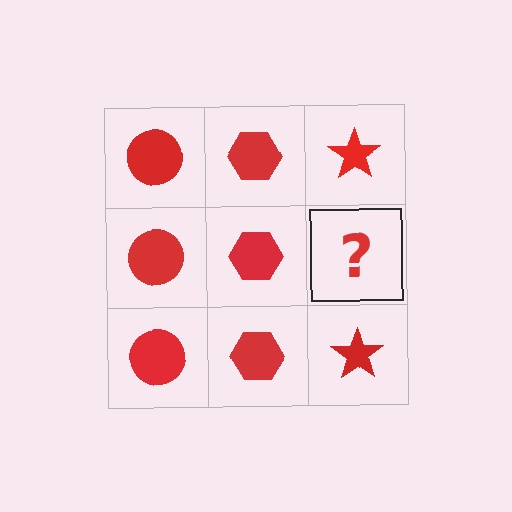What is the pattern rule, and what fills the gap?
The rule is that each column has a consistent shape. The gap should be filled with a red star.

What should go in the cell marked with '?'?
The missing cell should contain a red star.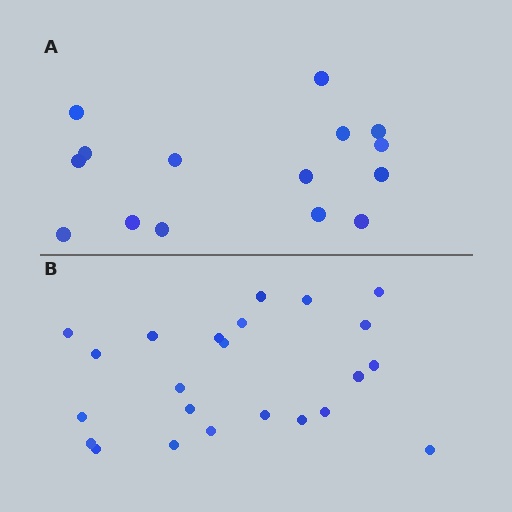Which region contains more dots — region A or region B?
Region B (the bottom region) has more dots.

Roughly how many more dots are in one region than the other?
Region B has roughly 8 or so more dots than region A.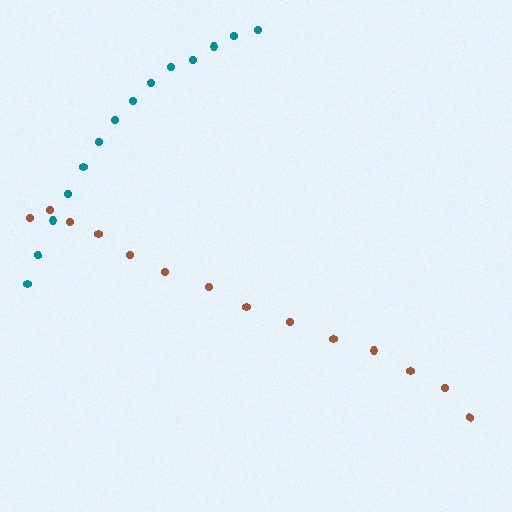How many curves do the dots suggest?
There are 2 distinct paths.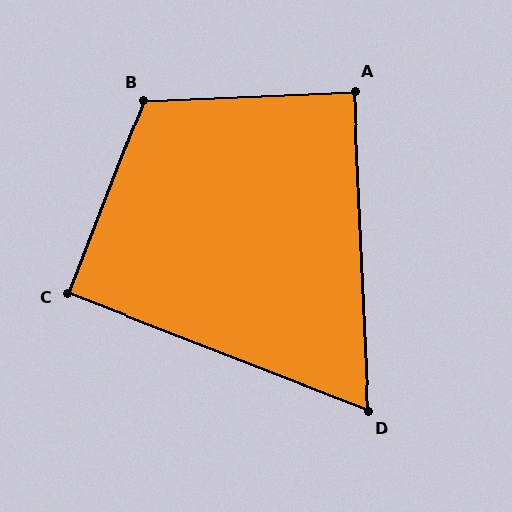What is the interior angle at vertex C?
Approximately 90 degrees (approximately right).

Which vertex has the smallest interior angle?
D, at approximately 66 degrees.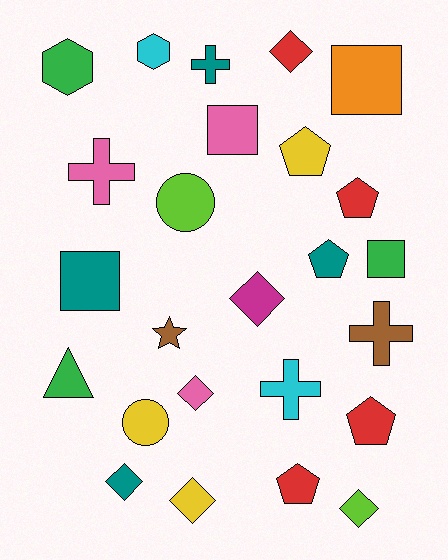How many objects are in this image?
There are 25 objects.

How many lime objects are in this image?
There are 2 lime objects.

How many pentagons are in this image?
There are 5 pentagons.